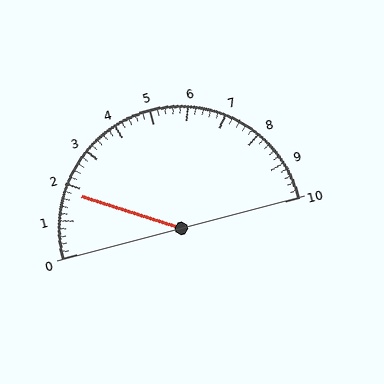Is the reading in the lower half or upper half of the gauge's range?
The reading is in the lower half of the range (0 to 10).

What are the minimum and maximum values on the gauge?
The gauge ranges from 0 to 10.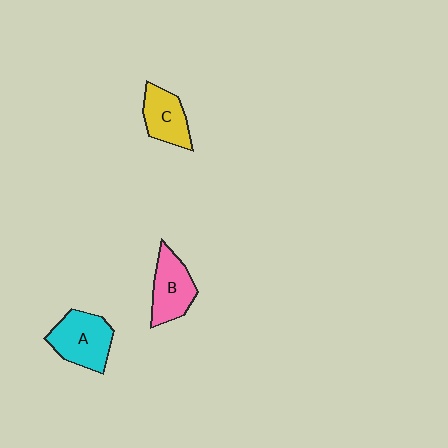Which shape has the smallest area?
Shape C (yellow).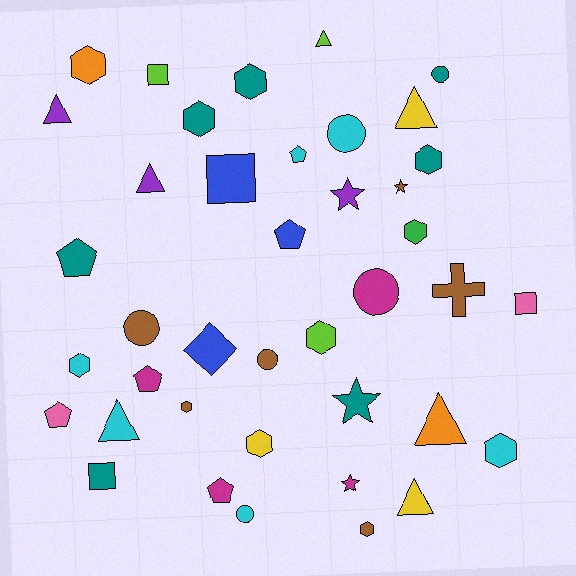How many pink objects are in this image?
There are 2 pink objects.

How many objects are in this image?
There are 40 objects.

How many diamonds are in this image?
There is 1 diamond.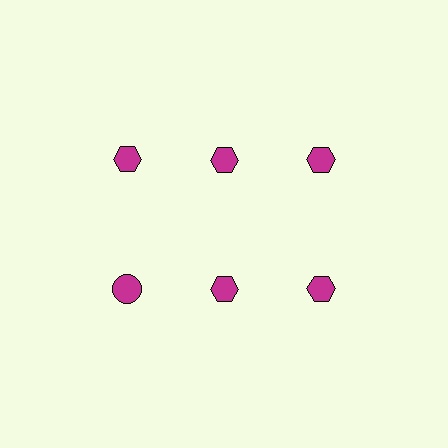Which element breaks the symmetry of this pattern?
The magenta circle in the second row, leftmost column breaks the symmetry. All other shapes are magenta hexagons.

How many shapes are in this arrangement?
There are 6 shapes arranged in a grid pattern.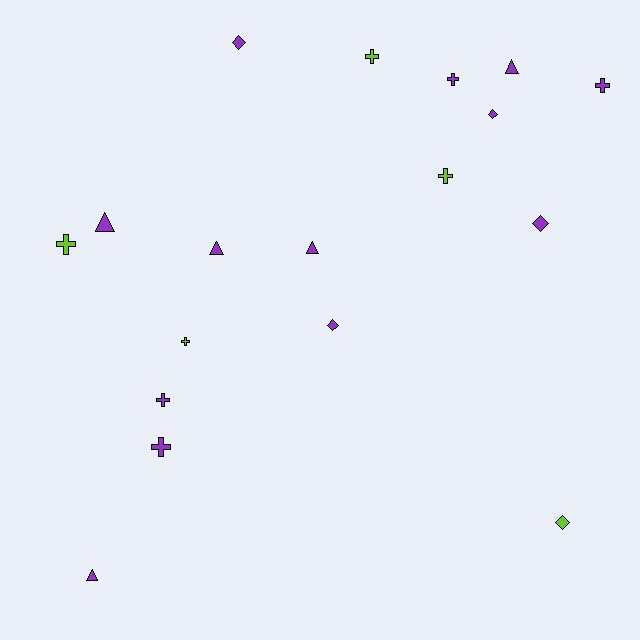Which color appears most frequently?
Purple, with 13 objects.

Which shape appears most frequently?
Cross, with 8 objects.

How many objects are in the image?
There are 18 objects.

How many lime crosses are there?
There are 4 lime crosses.